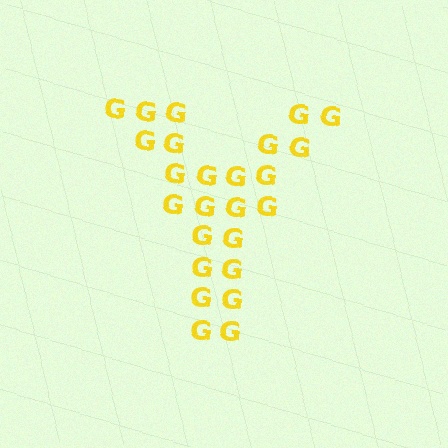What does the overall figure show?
The overall figure shows the letter Y.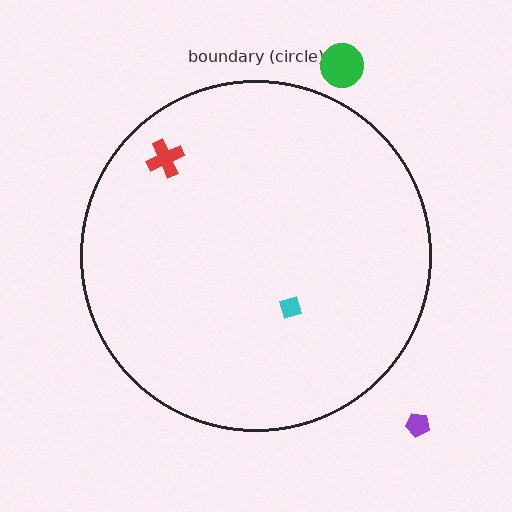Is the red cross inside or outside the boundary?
Inside.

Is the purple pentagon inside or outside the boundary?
Outside.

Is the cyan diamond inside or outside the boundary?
Inside.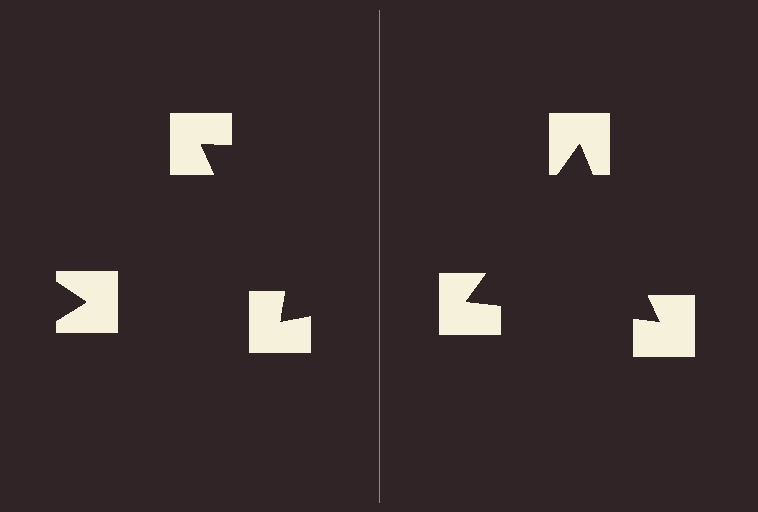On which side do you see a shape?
An illusory triangle appears on the right side. On the left side the wedge cuts are rotated, so no coherent shape forms.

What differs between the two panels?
The notched squares are positioned identically on both sides; only the wedge orientations differ. On the right they align to a triangle; on the left they are misaligned.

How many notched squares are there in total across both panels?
6 — 3 on each side.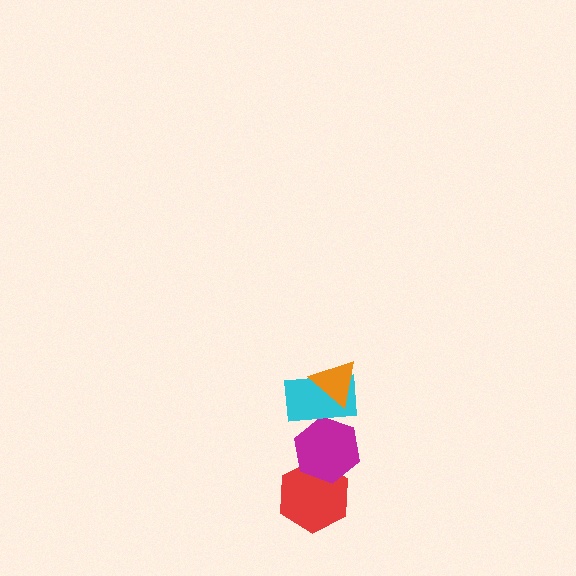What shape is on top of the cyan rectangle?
The orange triangle is on top of the cyan rectangle.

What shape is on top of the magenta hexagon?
The cyan rectangle is on top of the magenta hexagon.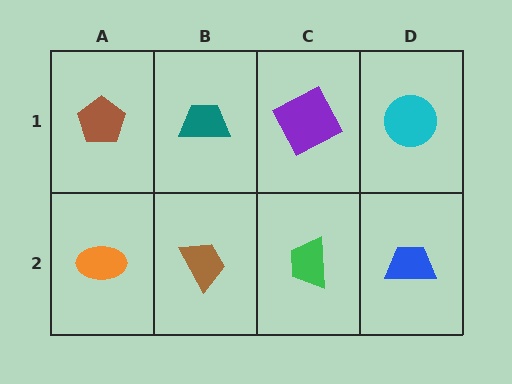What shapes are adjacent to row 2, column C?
A purple square (row 1, column C), a brown trapezoid (row 2, column B), a blue trapezoid (row 2, column D).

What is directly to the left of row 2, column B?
An orange ellipse.